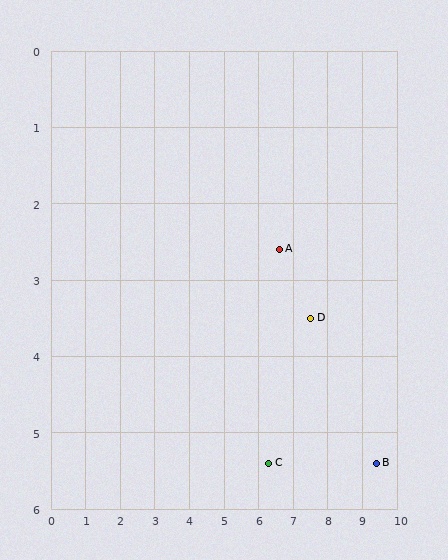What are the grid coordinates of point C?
Point C is at approximately (6.3, 5.4).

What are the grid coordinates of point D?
Point D is at approximately (7.5, 3.5).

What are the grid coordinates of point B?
Point B is at approximately (9.4, 5.4).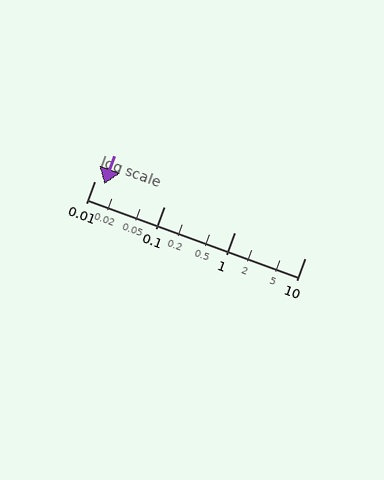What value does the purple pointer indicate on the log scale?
The pointer indicates approximately 0.014.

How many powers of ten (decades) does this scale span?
The scale spans 3 decades, from 0.01 to 10.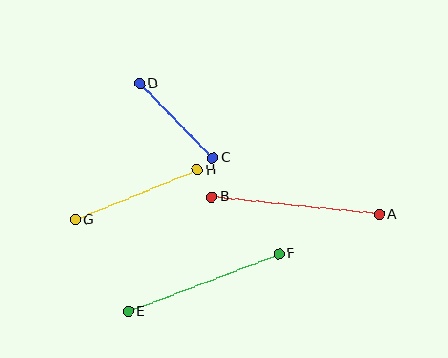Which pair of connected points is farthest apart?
Points A and B are farthest apart.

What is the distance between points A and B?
The distance is approximately 168 pixels.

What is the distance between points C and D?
The distance is approximately 104 pixels.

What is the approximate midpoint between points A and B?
The midpoint is at approximately (295, 205) pixels.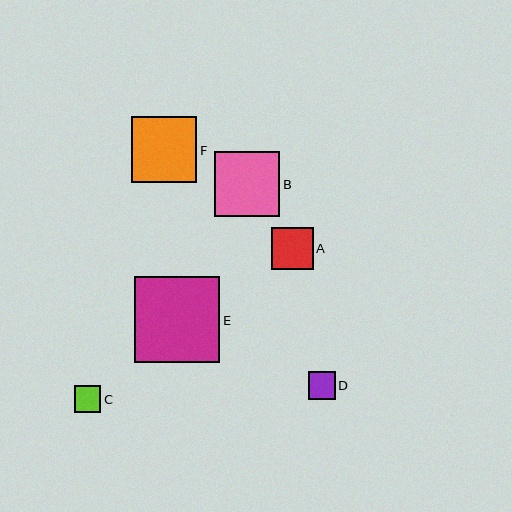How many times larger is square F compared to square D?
Square F is approximately 2.4 times the size of square D.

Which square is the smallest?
Square C is the smallest with a size of approximately 27 pixels.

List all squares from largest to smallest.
From largest to smallest: E, F, B, A, D, C.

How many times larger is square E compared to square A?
Square E is approximately 2.0 times the size of square A.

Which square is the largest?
Square E is the largest with a size of approximately 86 pixels.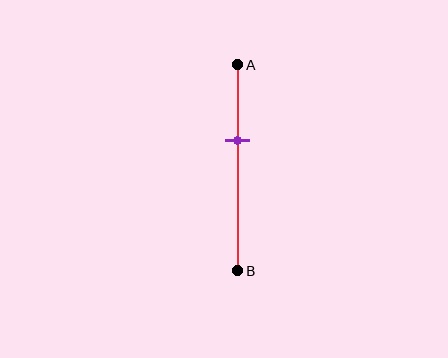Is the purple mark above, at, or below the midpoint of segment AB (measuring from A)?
The purple mark is above the midpoint of segment AB.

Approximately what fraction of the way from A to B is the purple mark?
The purple mark is approximately 35% of the way from A to B.